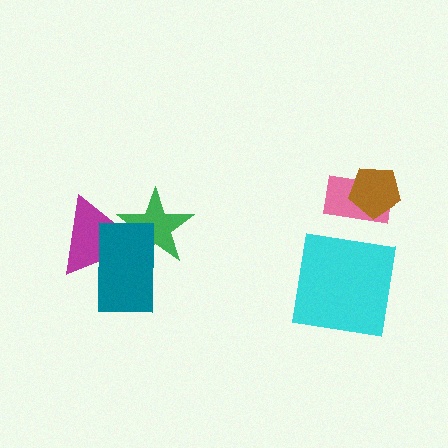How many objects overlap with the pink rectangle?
1 object overlaps with the pink rectangle.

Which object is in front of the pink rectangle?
The brown pentagon is in front of the pink rectangle.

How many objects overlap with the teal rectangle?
2 objects overlap with the teal rectangle.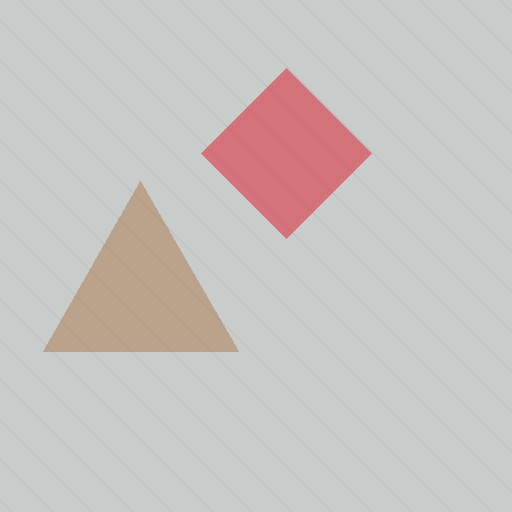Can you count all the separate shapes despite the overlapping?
Yes, there are 2 separate shapes.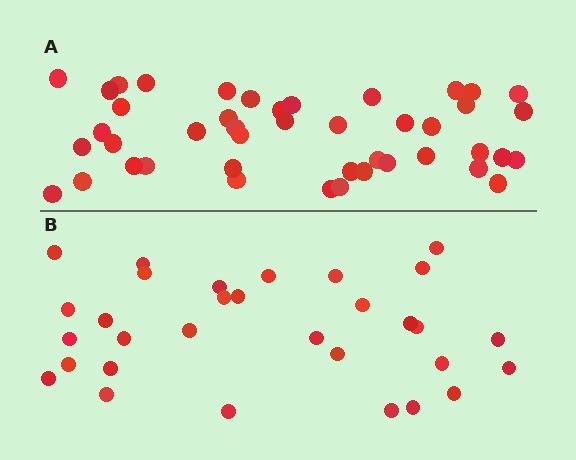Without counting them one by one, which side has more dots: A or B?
Region A (the top region) has more dots.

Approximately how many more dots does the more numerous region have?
Region A has approximately 15 more dots than region B.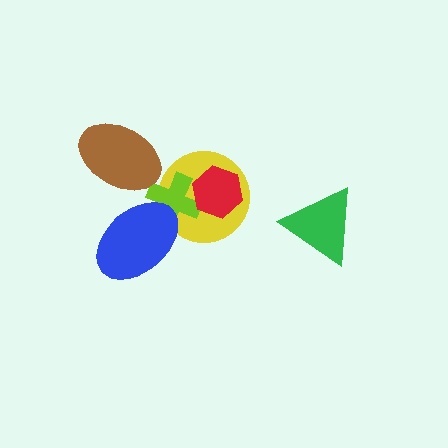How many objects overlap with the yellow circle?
3 objects overlap with the yellow circle.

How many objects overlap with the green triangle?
0 objects overlap with the green triangle.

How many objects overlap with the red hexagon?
2 objects overlap with the red hexagon.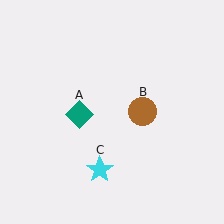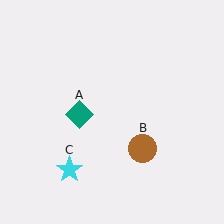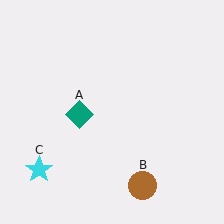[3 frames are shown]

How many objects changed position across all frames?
2 objects changed position: brown circle (object B), cyan star (object C).